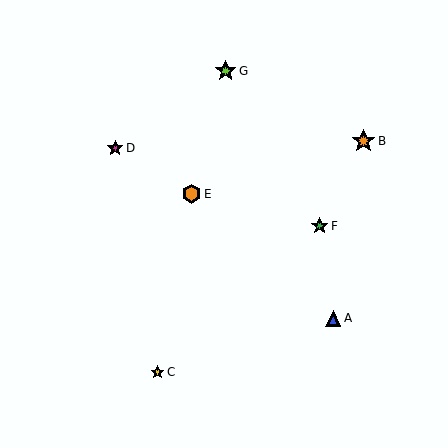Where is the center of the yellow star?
The center of the yellow star is at (158, 372).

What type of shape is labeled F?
Shape F is a green star.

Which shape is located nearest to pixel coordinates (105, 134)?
The magenta star (labeled D) at (115, 148) is nearest to that location.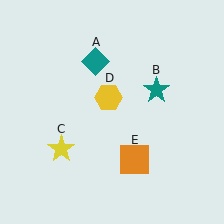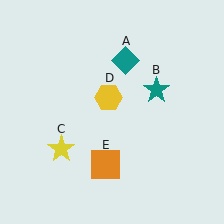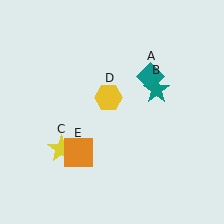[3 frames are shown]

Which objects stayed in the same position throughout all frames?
Teal star (object B) and yellow star (object C) and yellow hexagon (object D) remained stationary.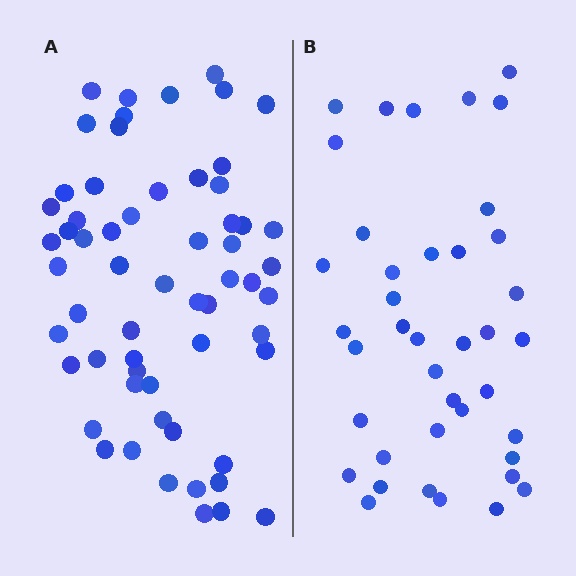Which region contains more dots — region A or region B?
Region A (the left region) has more dots.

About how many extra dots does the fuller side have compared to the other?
Region A has approximately 20 more dots than region B.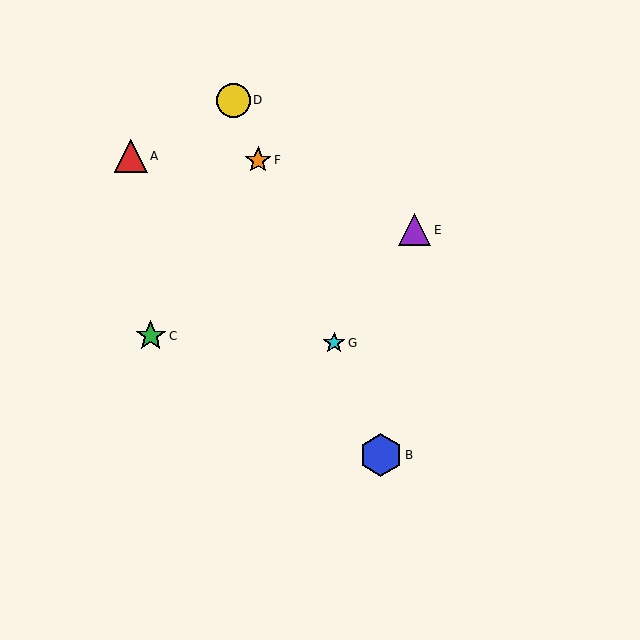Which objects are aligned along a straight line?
Objects B, D, F, G are aligned along a straight line.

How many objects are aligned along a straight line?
4 objects (B, D, F, G) are aligned along a straight line.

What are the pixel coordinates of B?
Object B is at (381, 455).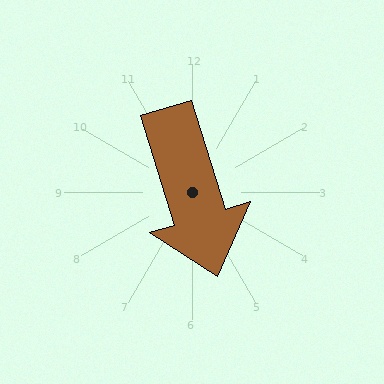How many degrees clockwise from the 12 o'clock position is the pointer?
Approximately 163 degrees.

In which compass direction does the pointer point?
South.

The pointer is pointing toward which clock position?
Roughly 5 o'clock.